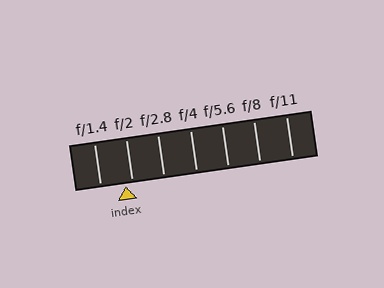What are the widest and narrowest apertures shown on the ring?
The widest aperture shown is f/1.4 and the narrowest is f/11.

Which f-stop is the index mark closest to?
The index mark is closest to f/2.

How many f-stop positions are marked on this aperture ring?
There are 7 f-stop positions marked.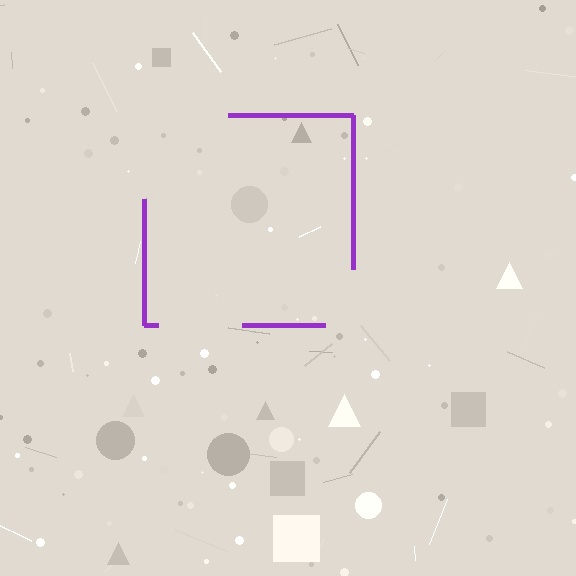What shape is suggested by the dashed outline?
The dashed outline suggests a square.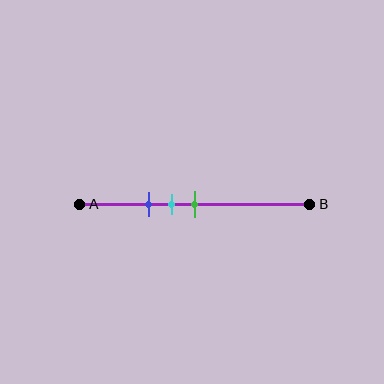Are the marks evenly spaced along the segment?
Yes, the marks are approximately evenly spaced.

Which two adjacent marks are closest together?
The cyan and green marks are the closest adjacent pair.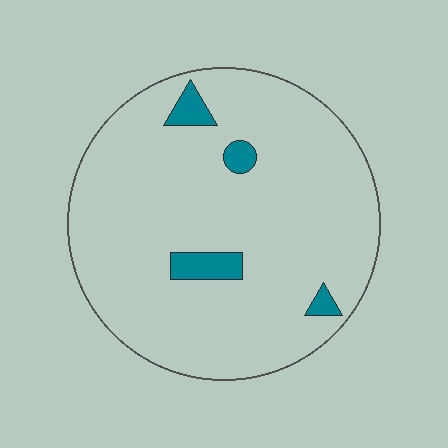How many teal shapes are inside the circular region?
4.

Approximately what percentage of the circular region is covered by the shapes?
Approximately 5%.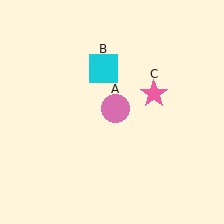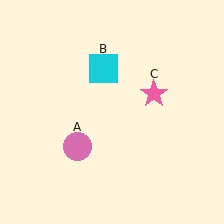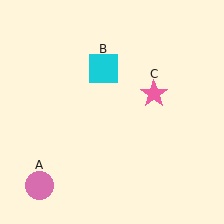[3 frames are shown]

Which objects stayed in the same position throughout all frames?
Cyan square (object B) and pink star (object C) remained stationary.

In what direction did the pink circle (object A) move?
The pink circle (object A) moved down and to the left.